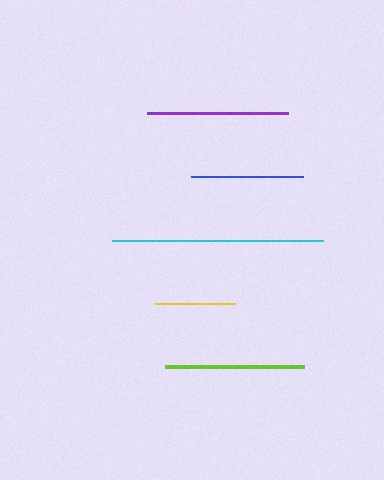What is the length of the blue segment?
The blue segment is approximately 111 pixels long.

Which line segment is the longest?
The cyan line is the longest at approximately 211 pixels.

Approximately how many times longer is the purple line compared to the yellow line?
The purple line is approximately 1.8 times the length of the yellow line.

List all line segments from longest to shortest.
From longest to shortest: cyan, purple, lime, blue, yellow.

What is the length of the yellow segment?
The yellow segment is approximately 79 pixels long.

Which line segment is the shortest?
The yellow line is the shortest at approximately 79 pixels.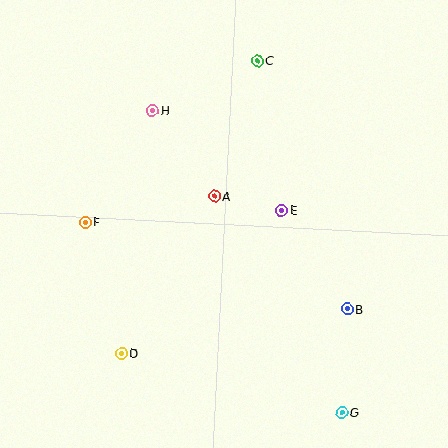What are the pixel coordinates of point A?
Point A is at (215, 196).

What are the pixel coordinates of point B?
Point B is at (347, 309).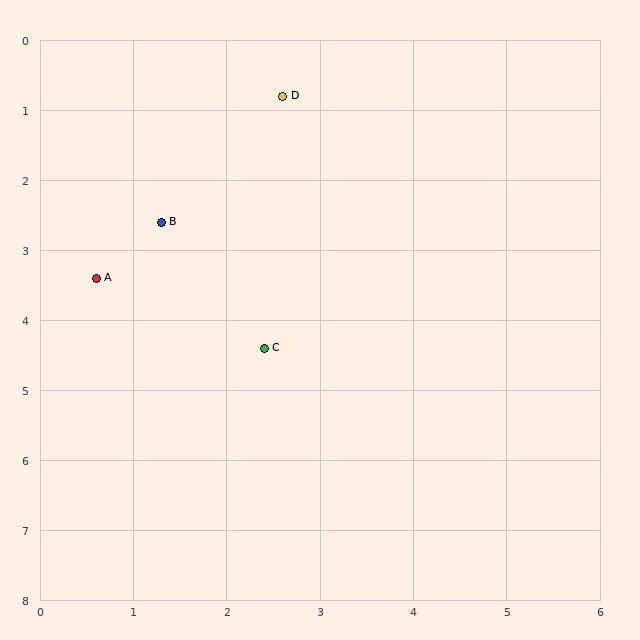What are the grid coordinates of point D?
Point D is at approximately (2.6, 0.8).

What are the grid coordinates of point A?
Point A is at approximately (0.6, 3.4).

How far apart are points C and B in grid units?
Points C and B are about 2.1 grid units apart.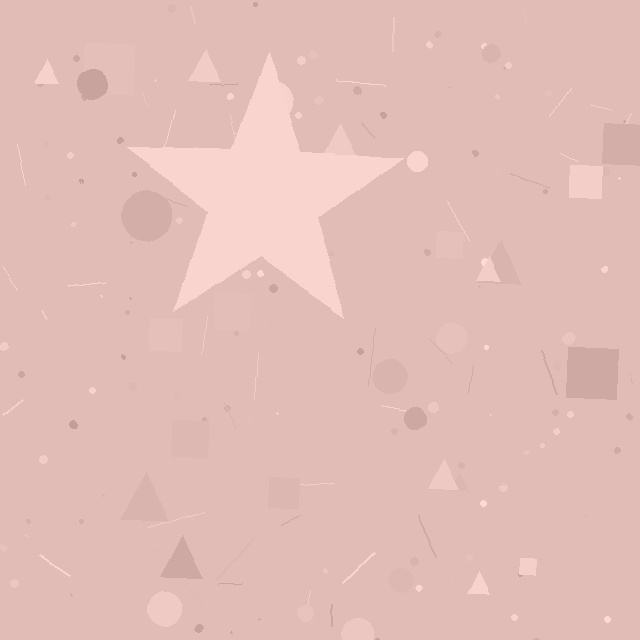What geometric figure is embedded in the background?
A star is embedded in the background.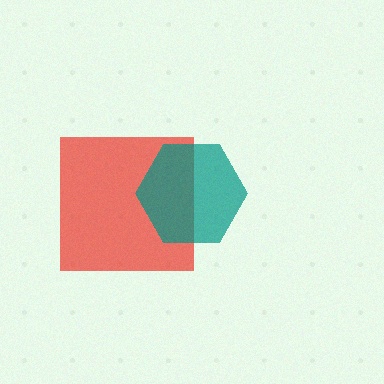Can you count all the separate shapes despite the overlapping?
Yes, there are 2 separate shapes.